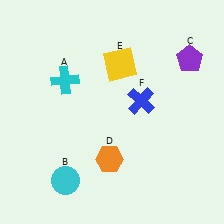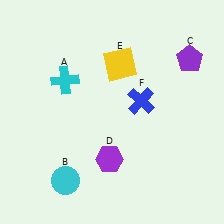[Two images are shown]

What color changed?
The hexagon (D) changed from orange in Image 1 to purple in Image 2.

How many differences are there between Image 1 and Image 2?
There is 1 difference between the two images.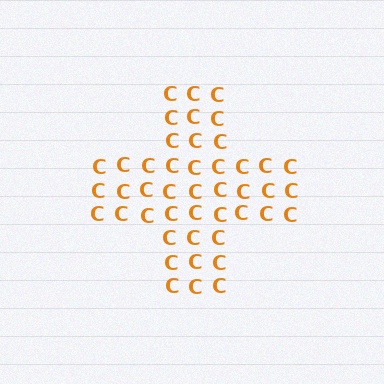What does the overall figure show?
The overall figure shows a cross.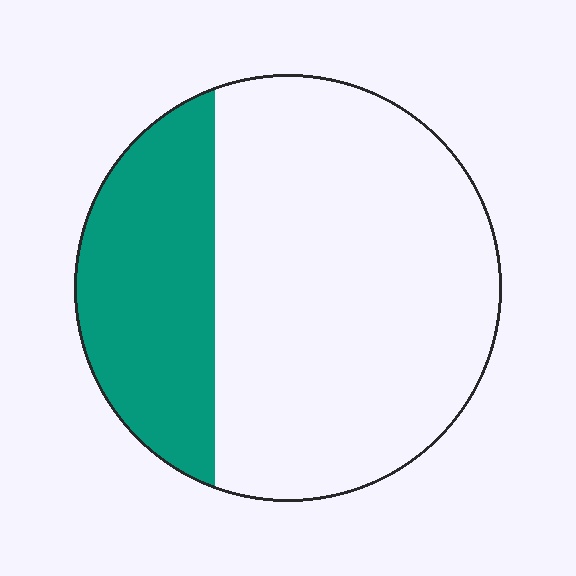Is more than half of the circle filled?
No.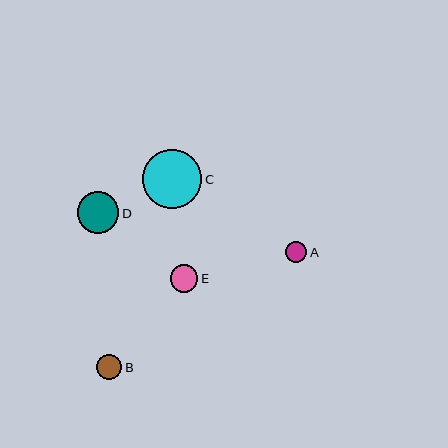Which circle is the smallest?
Circle A is the smallest with a size of approximately 21 pixels.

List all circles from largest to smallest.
From largest to smallest: C, D, E, B, A.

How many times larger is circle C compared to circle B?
Circle C is approximately 2.3 times the size of circle B.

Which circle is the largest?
Circle C is the largest with a size of approximately 59 pixels.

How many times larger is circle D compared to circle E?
Circle D is approximately 1.5 times the size of circle E.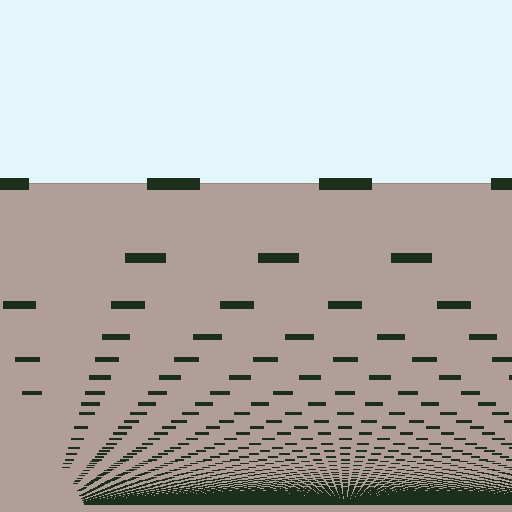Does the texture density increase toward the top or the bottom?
Density increases toward the bottom.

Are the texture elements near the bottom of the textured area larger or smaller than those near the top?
Smaller. The gradient is inverted — elements near the bottom are smaller and denser.